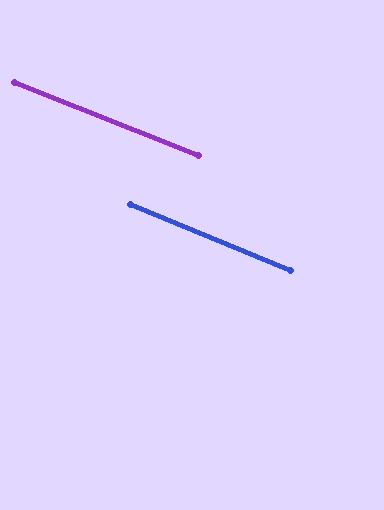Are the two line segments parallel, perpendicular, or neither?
Parallel — their directions differ by only 0.7°.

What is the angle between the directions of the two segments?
Approximately 1 degree.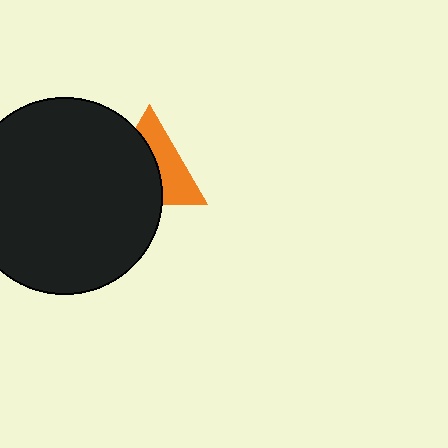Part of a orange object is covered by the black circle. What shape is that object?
It is a triangle.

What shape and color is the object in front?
The object in front is a black circle.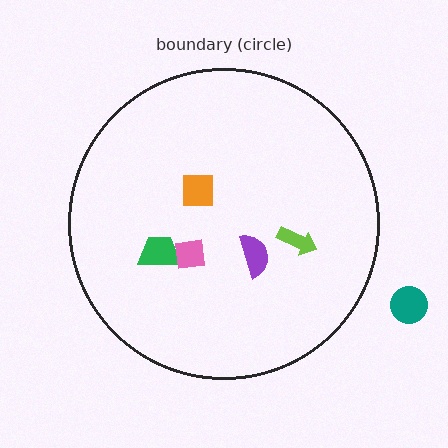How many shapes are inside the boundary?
5 inside, 1 outside.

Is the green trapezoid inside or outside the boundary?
Inside.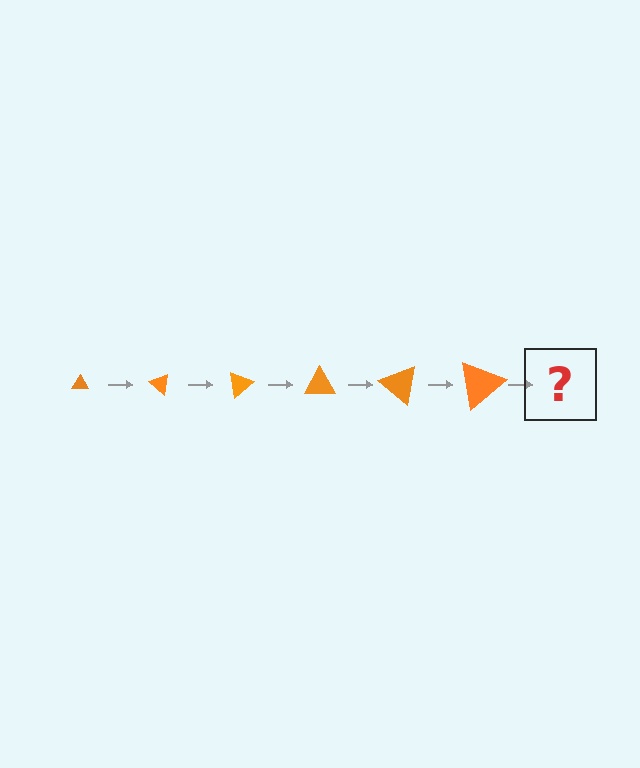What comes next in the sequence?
The next element should be a triangle, larger than the previous one and rotated 240 degrees from the start.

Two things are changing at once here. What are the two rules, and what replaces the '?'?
The two rules are that the triangle grows larger each step and it rotates 40 degrees each step. The '?' should be a triangle, larger than the previous one and rotated 240 degrees from the start.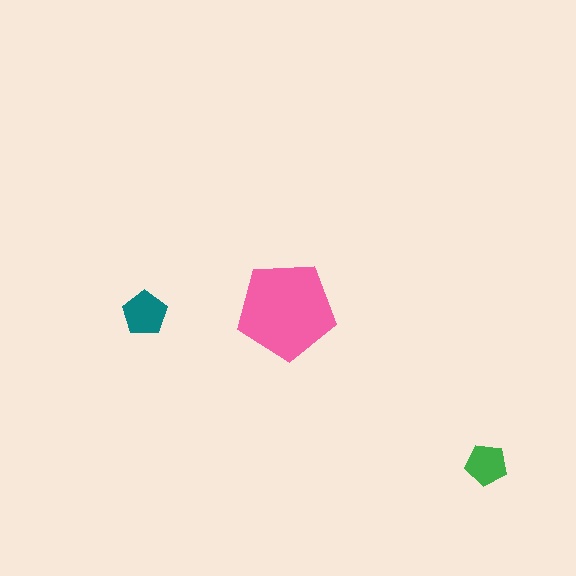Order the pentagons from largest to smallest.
the pink one, the teal one, the green one.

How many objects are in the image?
There are 3 objects in the image.